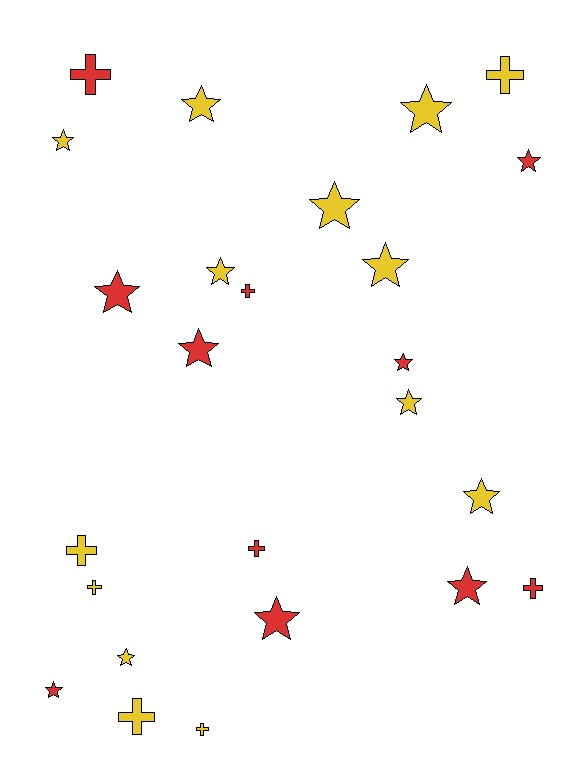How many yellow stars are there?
There are 9 yellow stars.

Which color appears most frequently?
Yellow, with 14 objects.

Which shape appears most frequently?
Star, with 16 objects.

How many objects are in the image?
There are 25 objects.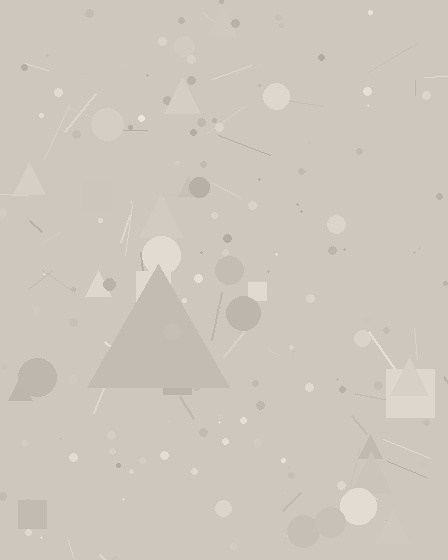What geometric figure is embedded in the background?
A triangle is embedded in the background.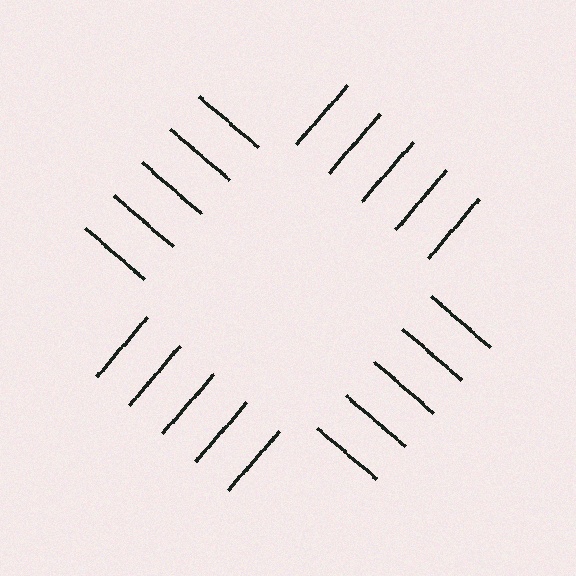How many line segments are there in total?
20 — 5 along each of the 4 edges.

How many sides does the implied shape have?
4 sides — the line-ends trace a square.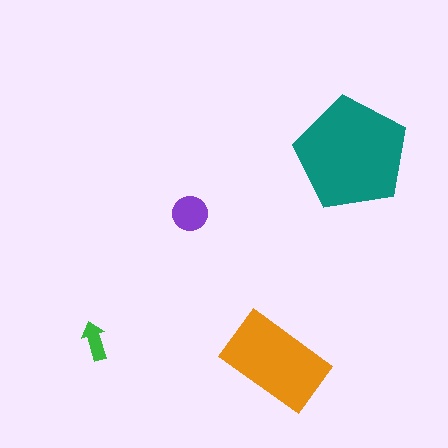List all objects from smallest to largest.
The green arrow, the purple circle, the orange rectangle, the teal pentagon.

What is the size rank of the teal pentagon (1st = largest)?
1st.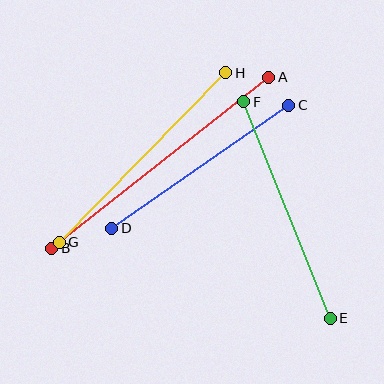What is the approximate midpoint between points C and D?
The midpoint is at approximately (200, 167) pixels.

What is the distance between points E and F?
The distance is approximately 233 pixels.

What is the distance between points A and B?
The distance is approximately 276 pixels.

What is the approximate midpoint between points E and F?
The midpoint is at approximately (287, 210) pixels.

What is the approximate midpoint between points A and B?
The midpoint is at approximately (160, 163) pixels.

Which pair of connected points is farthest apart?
Points A and B are farthest apart.